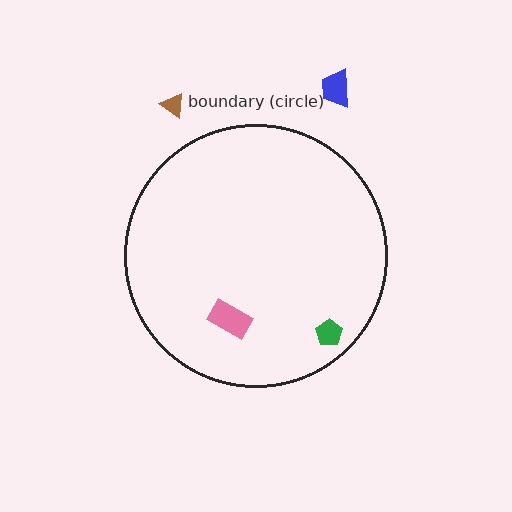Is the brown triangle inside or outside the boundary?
Outside.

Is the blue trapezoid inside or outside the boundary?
Outside.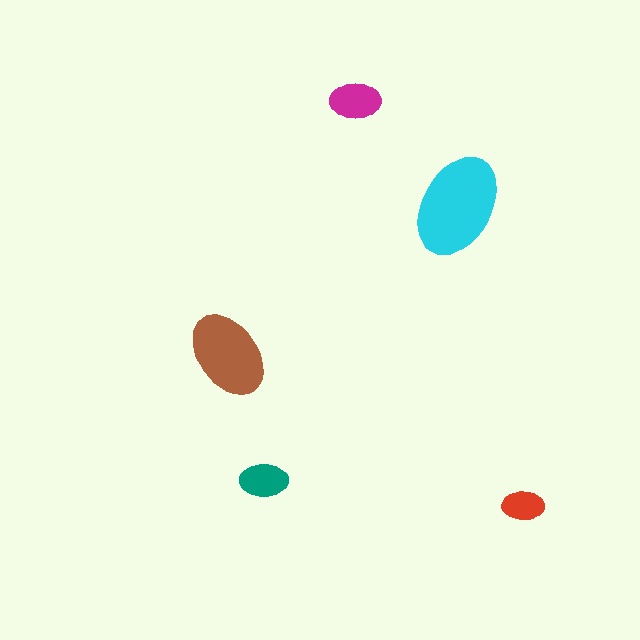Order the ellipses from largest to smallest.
the cyan one, the brown one, the magenta one, the teal one, the red one.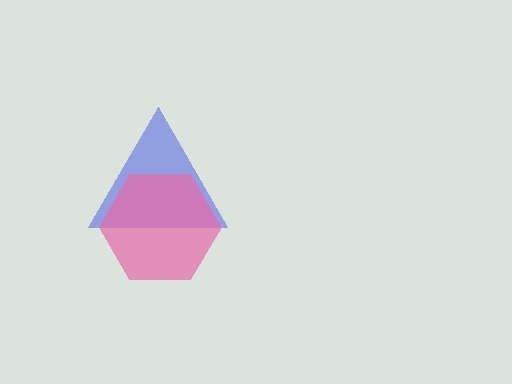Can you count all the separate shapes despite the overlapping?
Yes, there are 2 separate shapes.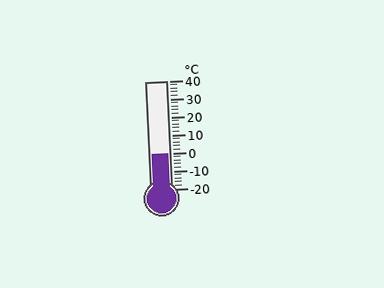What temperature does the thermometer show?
The thermometer shows approximately 0°C.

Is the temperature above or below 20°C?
The temperature is below 20°C.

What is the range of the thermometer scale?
The thermometer scale ranges from -20°C to 40°C.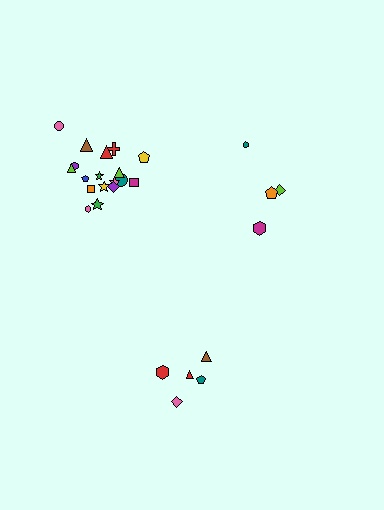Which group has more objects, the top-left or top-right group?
The top-left group.